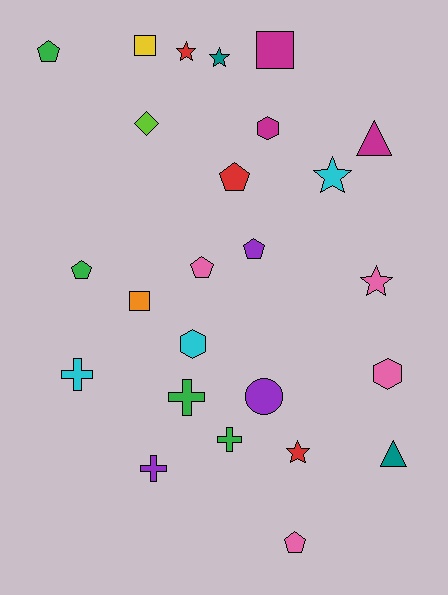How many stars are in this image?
There are 5 stars.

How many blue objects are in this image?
There are no blue objects.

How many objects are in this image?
There are 25 objects.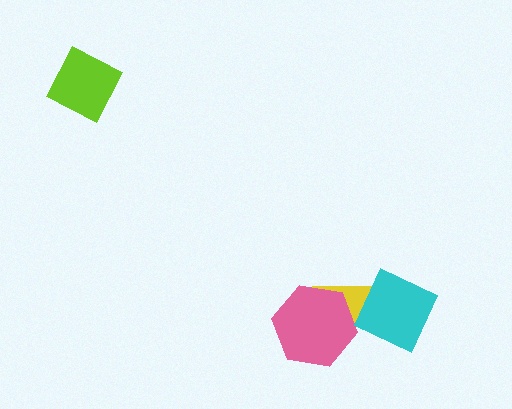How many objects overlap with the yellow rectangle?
2 objects overlap with the yellow rectangle.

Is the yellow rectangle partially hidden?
Yes, it is partially covered by another shape.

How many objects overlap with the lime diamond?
0 objects overlap with the lime diamond.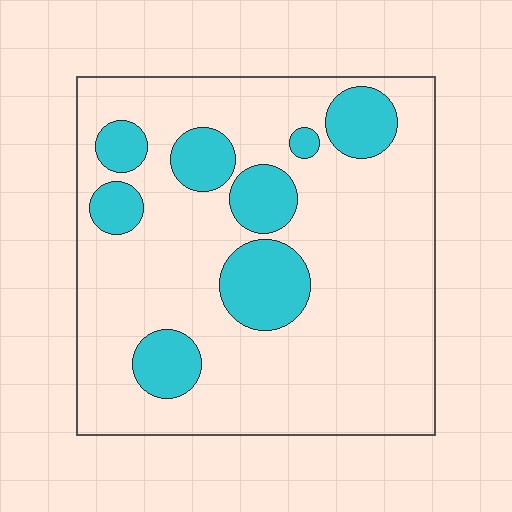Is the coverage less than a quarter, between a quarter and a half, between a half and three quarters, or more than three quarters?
Less than a quarter.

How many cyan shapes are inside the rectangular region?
8.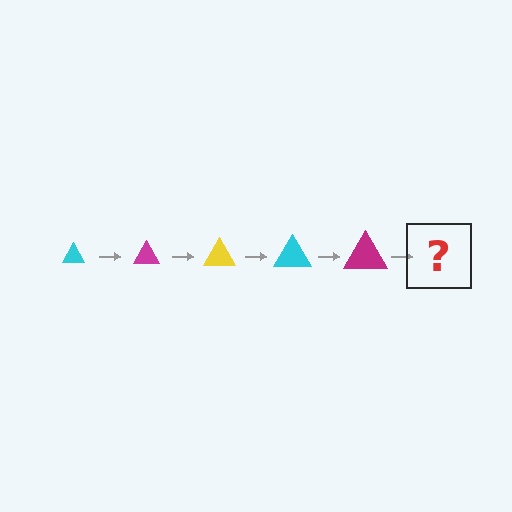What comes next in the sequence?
The next element should be a yellow triangle, larger than the previous one.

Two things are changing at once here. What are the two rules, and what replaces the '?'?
The two rules are that the triangle grows larger each step and the color cycles through cyan, magenta, and yellow. The '?' should be a yellow triangle, larger than the previous one.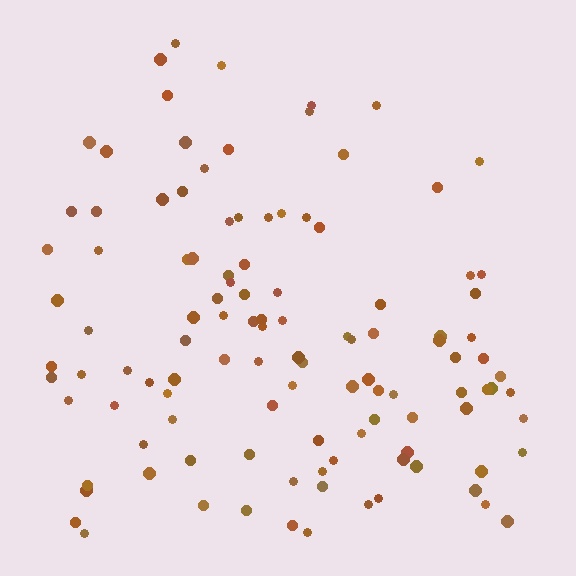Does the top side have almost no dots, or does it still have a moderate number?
Still a moderate number, just noticeably fewer than the bottom.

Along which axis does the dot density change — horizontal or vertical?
Vertical.